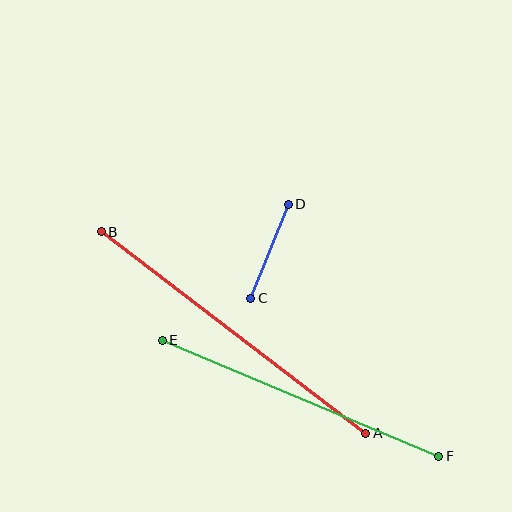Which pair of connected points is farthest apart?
Points A and B are farthest apart.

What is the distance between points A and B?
The distance is approximately 332 pixels.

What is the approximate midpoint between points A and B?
The midpoint is at approximately (234, 333) pixels.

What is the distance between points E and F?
The distance is approximately 300 pixels.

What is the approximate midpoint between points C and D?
The midpoint is at approximately (270, 251) pixels.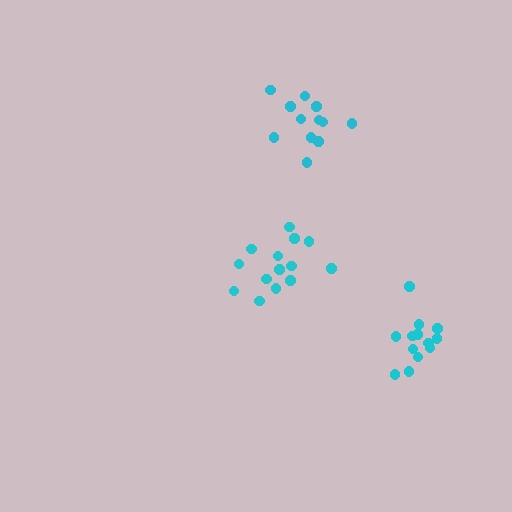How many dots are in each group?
Group 1: 12 dots, Group 2: 14 dots, Group 3: 13 dots (39 total).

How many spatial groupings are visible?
There are 3 spatial groupings.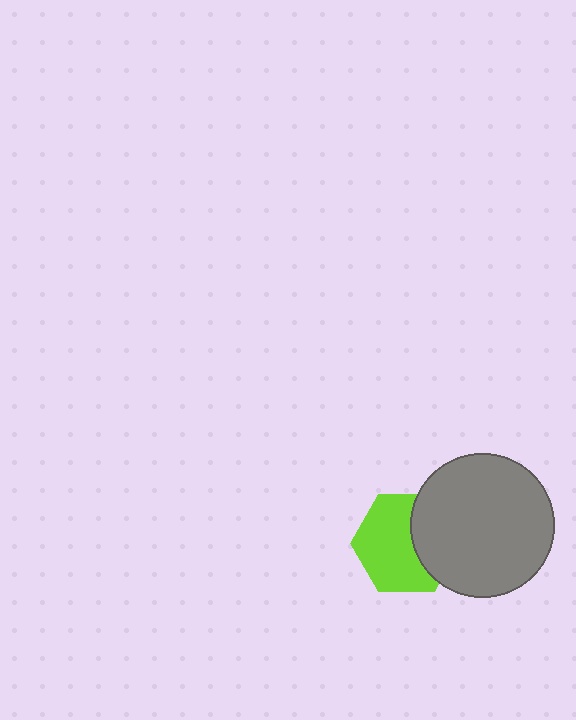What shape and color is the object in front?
The object in front is a gray circle.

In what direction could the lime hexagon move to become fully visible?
The lime hexagon could move left. That would shift it out from behind the gray circle entirely.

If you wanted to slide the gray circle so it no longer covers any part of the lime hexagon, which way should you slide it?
Slide it right — that is the most direct way to separate the two shapes.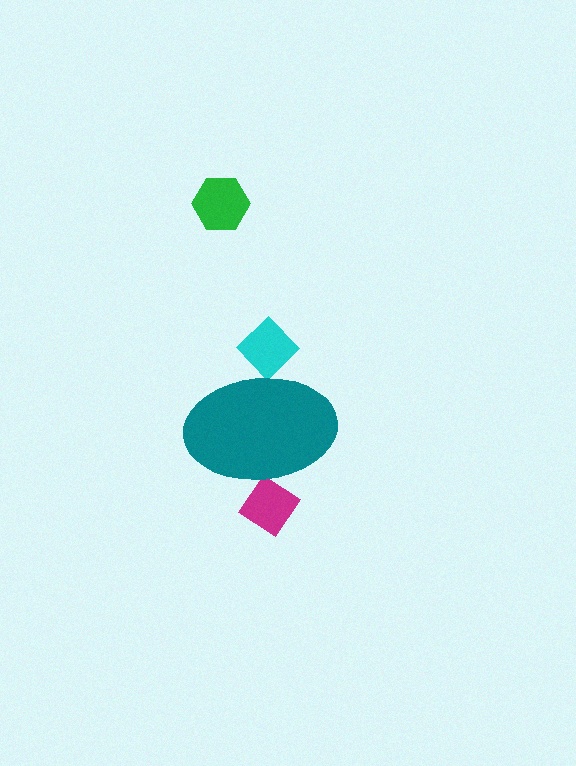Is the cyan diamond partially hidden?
Yes, the cyan diamond is partially hidden behind the teal ellipse.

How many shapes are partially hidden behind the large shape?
2 shapes are partially hidden.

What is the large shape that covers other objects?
A teal ellipse.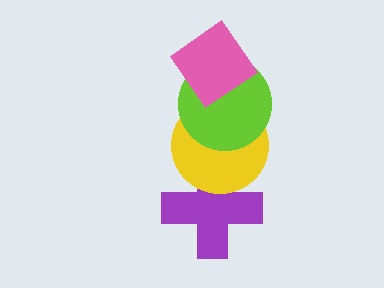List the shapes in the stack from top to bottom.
From top to bottom: the pink diamond, the lime circle, the yellow circle, the purple cross.